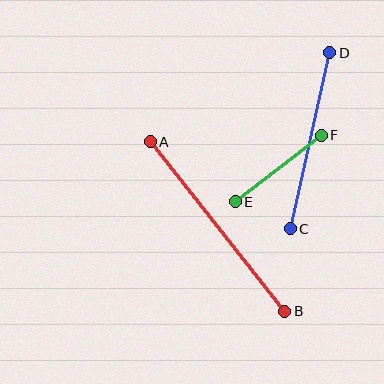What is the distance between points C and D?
The distance is approximately 180 pixels.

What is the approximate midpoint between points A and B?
The midpoint is at approximately (218, 226) pixels.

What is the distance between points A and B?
The distance is approximately 216 pixels.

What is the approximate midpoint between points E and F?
The midpoint is at approximately (278, 168) pixels.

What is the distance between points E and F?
The distance is approximately 109 pixels.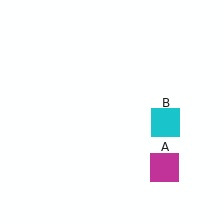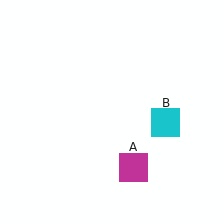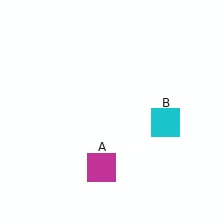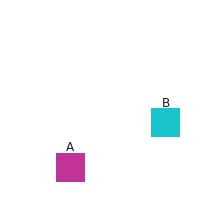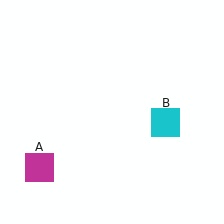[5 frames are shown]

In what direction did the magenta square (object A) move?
The magenta square (object A) moved left.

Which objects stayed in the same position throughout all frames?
Cyan square (object B) remained stationary.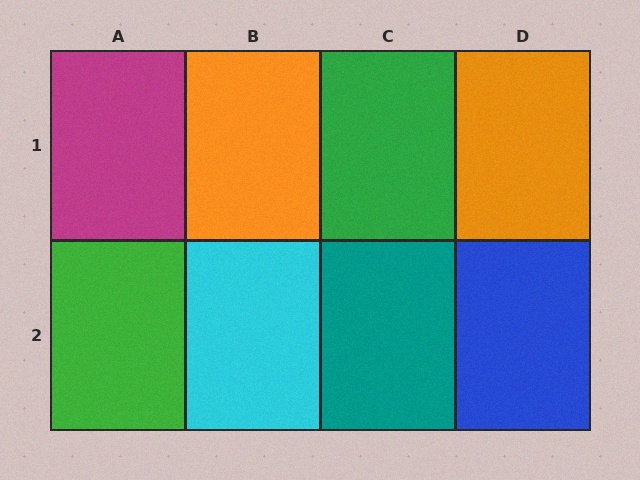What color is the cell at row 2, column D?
Blue.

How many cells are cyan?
1 cell is cyan.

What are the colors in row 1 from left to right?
Magenta, orange, green, orange.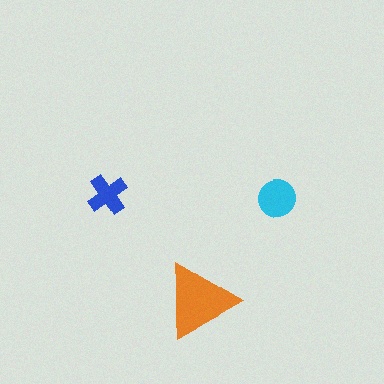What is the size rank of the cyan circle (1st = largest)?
2nd.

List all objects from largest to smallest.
The orange triangle, the cyan circle, the blue cross.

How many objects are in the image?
There are 3 objects in the image.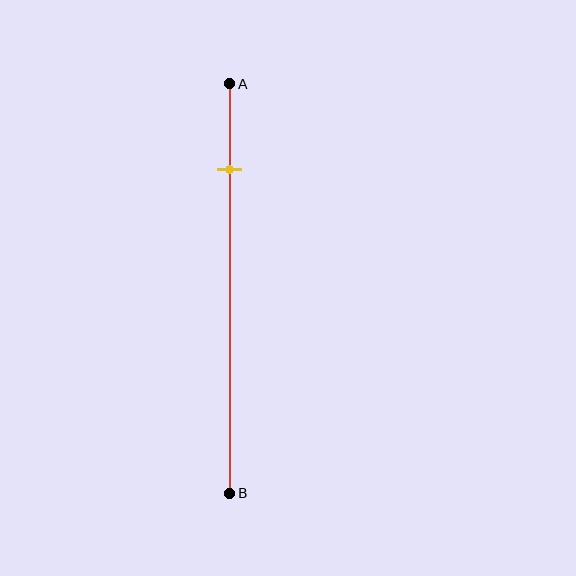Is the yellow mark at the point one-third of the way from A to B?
No, the mark is at about 20% from A, not at the 33% one-third point.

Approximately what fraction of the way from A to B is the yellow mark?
The yellow mark is approximately 20% of the way from A to B.